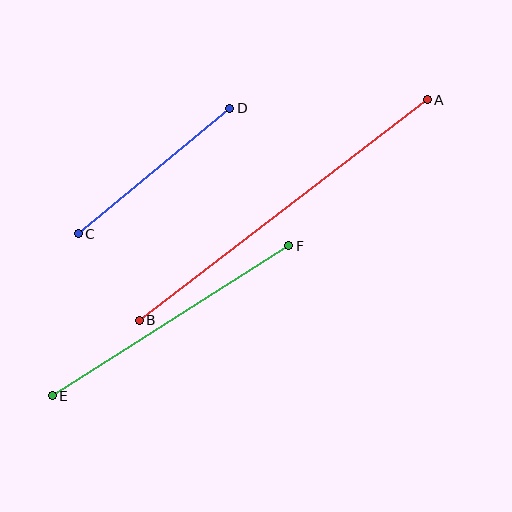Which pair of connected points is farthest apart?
Points A and B are farthest apart.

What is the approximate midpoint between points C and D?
The midpoint is at approximately (154, 171) pixels.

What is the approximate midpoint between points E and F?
The midpoint is at approximately (171, 321) pixels.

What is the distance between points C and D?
The distance is approximately 196 pixels.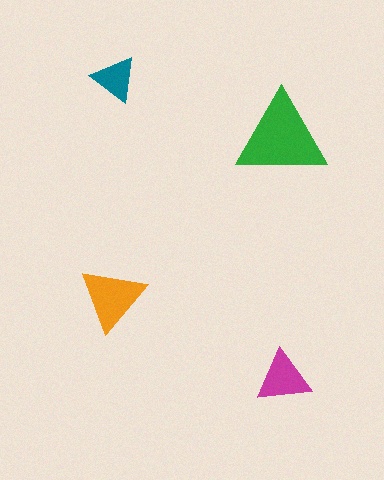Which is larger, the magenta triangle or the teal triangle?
The magenta one.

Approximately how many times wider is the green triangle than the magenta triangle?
About 1.5 times wider.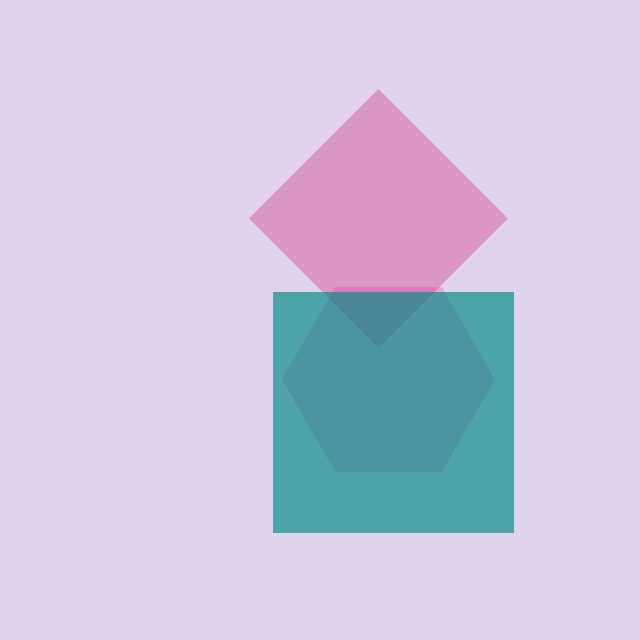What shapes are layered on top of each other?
The layered shapes are: a pink hexagon, a magenta diamond, a teal square.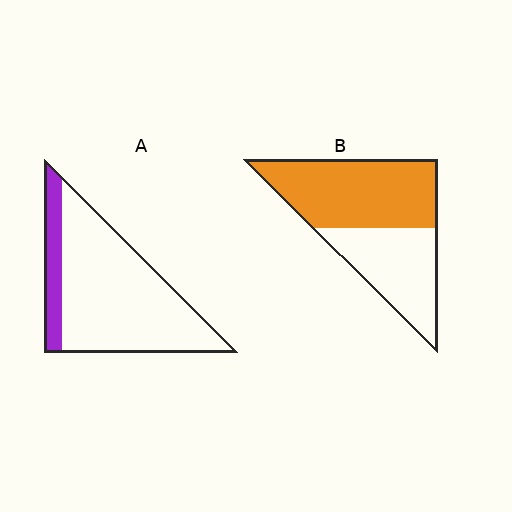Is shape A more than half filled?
No.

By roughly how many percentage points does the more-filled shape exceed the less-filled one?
By roughly 40 percentage points (B over A).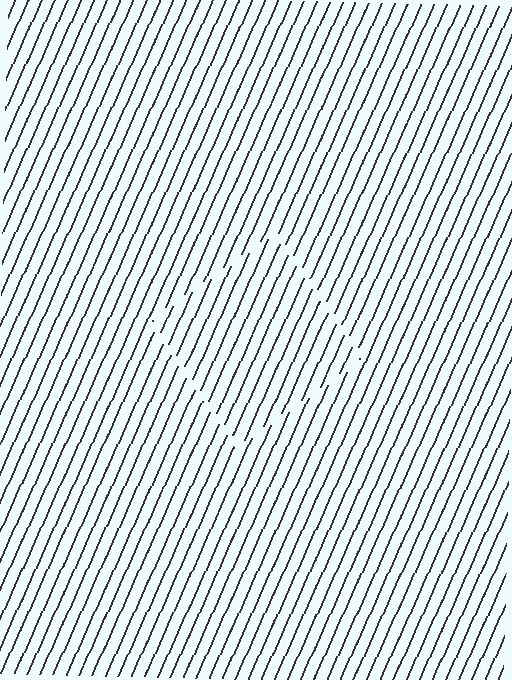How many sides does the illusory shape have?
4 sides — the line-ends trace a square.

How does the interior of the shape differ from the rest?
The interior of the shape contains the same grating, shifted by half a period — the contour is defined by the phase discontinuity where line-ends from the inner and outer gratings abut.